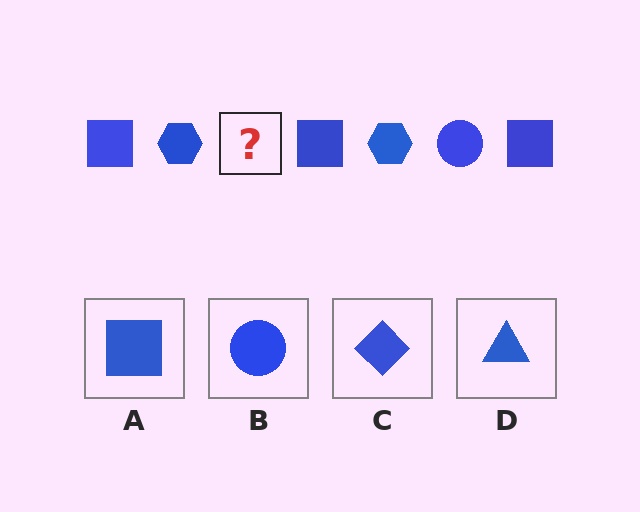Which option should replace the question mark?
Option B.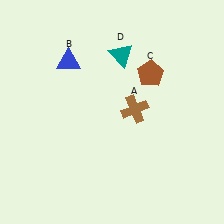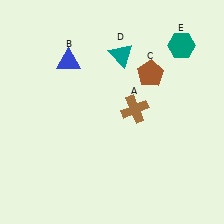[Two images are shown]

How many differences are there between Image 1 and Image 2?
There is 1 difference between the two images.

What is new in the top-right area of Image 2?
A teal hexagon (E) was added in the top-right area of Image 2.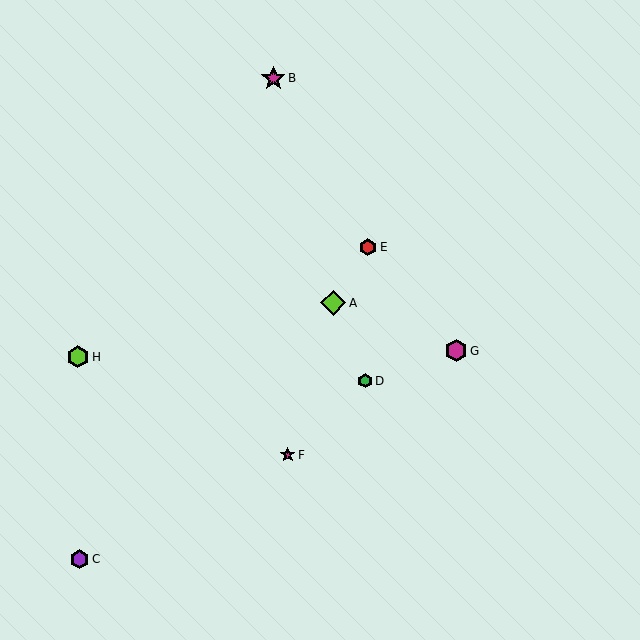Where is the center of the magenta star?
The center of the magenta star is at (288, 455).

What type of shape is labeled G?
Shape G is a magenta hexagon.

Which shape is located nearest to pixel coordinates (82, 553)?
The purple hexagon (labeled C) at (79, 559) is nearest to that location.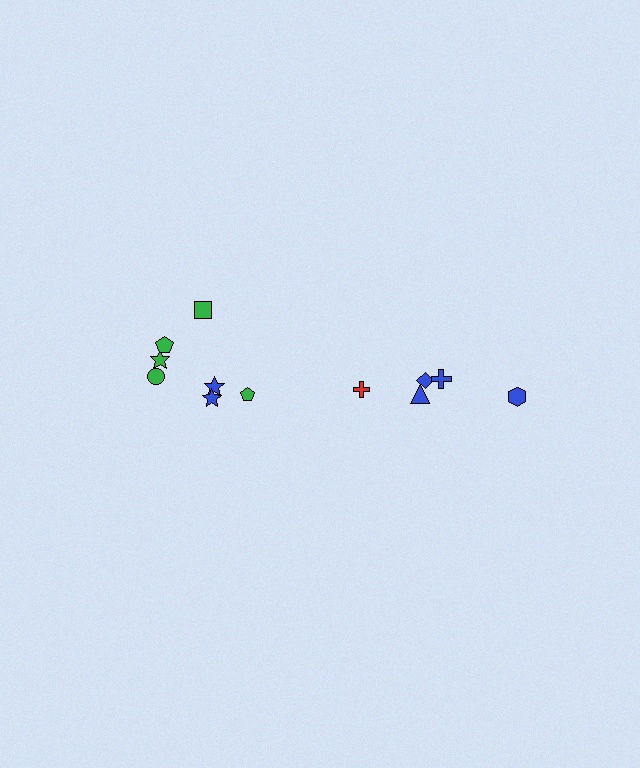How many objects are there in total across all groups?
There are 12 objects.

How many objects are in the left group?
There are 7 objects.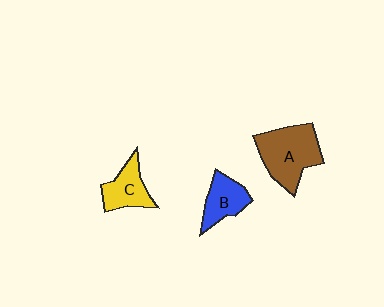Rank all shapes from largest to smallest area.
From largest to smallest: A (brown), C (yellow), B (blue).